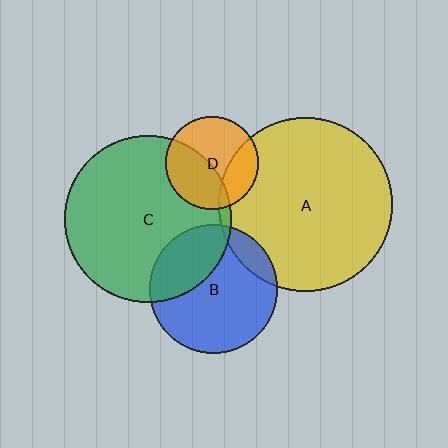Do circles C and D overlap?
Yes.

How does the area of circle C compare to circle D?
Approximately 3.2 times.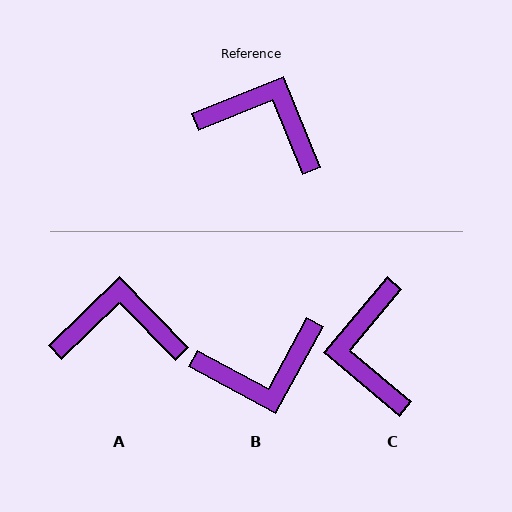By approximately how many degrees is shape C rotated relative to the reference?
Approximately 118 degrees counter-clockwise.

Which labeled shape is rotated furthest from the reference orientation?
B, about 141 degrees away.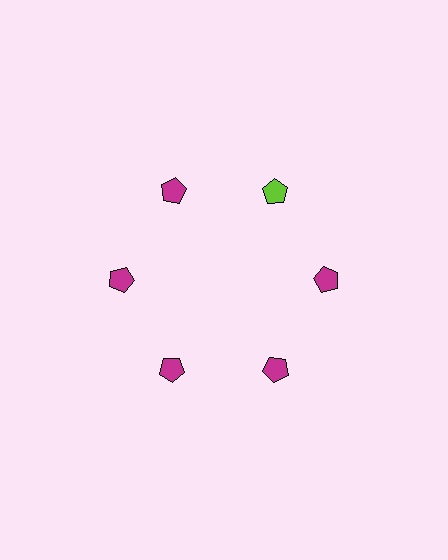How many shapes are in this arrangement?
There are 6 shapes arranged in a ring pattern.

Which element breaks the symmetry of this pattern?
The lime pentagon at roughly the 1 o'clock position breaks the symmetry. All other shapes are magenta pentagons.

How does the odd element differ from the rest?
It has a different color: lime instead of magenta.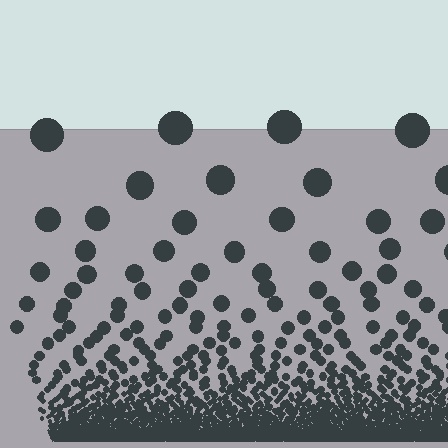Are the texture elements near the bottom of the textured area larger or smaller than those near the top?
Smaller. The gradient is inverted — elements near the bottom are smaller and denser.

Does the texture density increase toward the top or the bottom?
Density increases toward the bottom.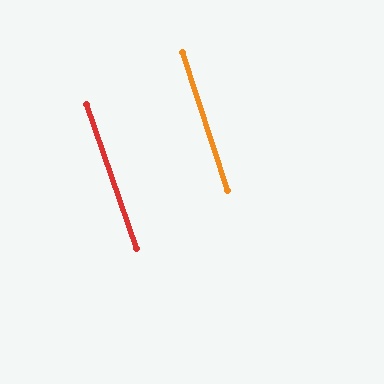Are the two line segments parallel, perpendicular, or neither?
Parallel — their directions differ by only 1.0°.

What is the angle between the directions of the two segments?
Approximately 1 degree.